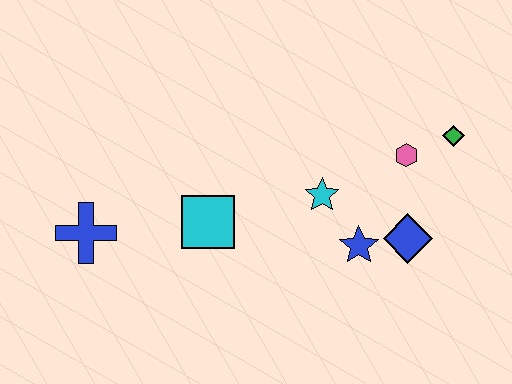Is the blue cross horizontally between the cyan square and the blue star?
No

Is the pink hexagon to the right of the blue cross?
Yes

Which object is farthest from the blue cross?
The green diamond is farthest from the blue cross.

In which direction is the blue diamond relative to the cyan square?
The blue diamond is to the right of the cyan square.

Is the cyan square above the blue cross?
Yes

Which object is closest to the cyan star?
The blue star is closest to the cyan star.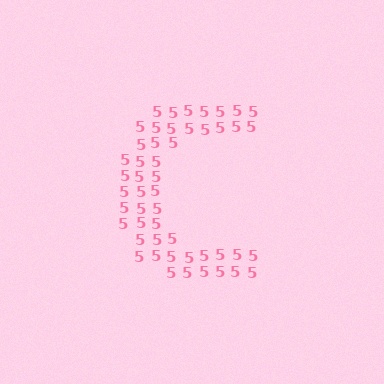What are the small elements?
The small elements are digit 5's.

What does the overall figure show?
The overall figure shows the letter C.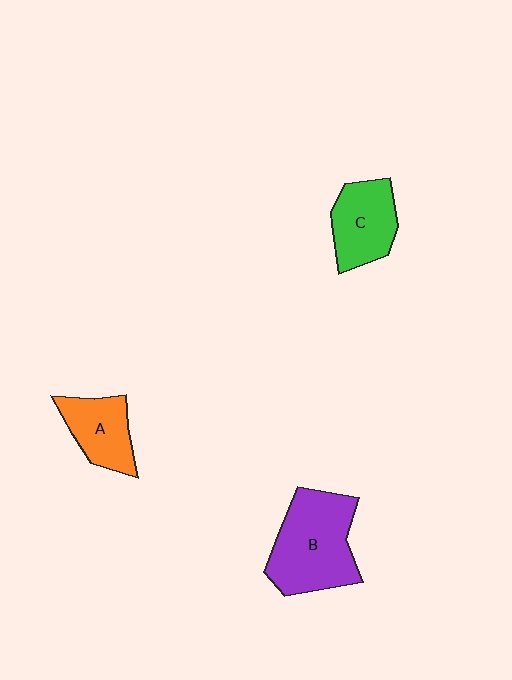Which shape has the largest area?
Shape B (purple).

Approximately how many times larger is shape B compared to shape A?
Approximately 1.7 times.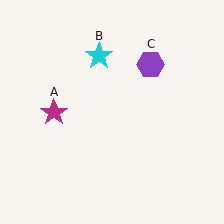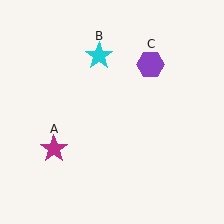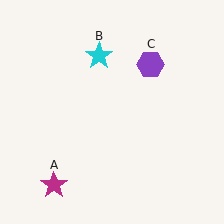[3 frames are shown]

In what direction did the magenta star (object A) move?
The magenta star (object A) moved down.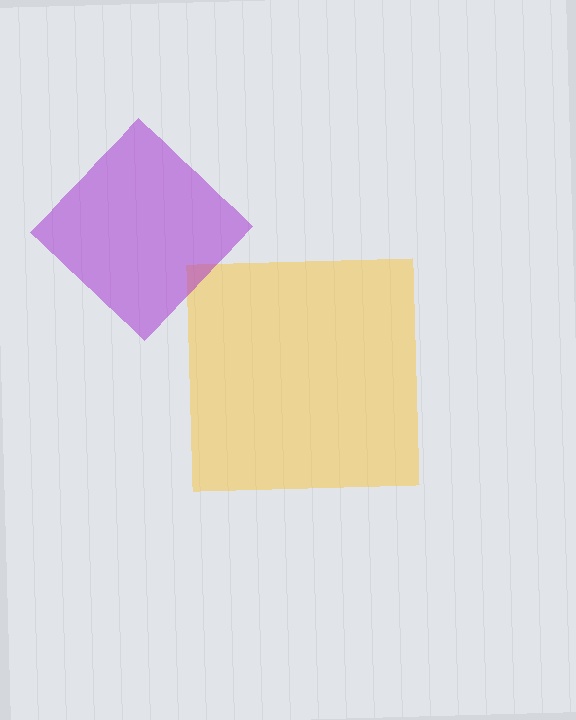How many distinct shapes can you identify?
There are 2 distinct shapes: a yellow square, a purple diamond.